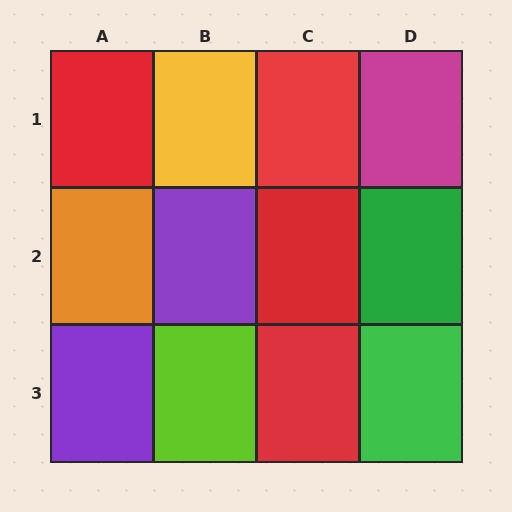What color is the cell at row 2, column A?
Orange.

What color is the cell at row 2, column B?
Purple.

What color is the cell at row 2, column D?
Green.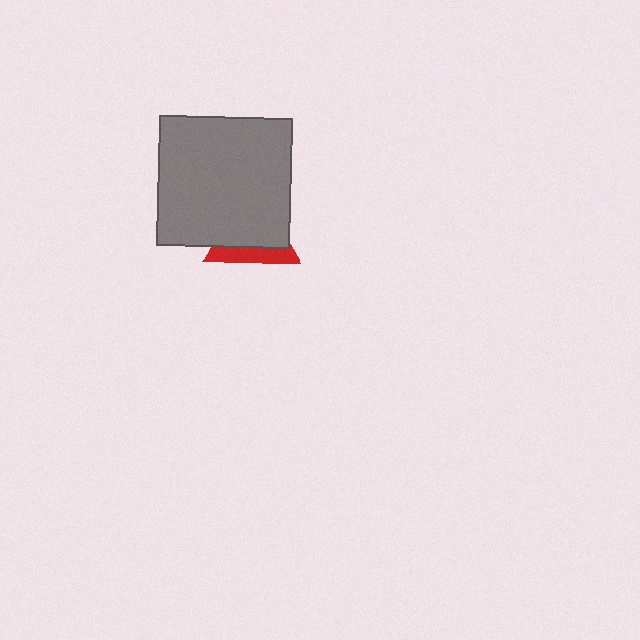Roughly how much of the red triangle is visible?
A small part of it is visible (roughly 34%).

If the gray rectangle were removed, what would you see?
You would see the complete red triangle.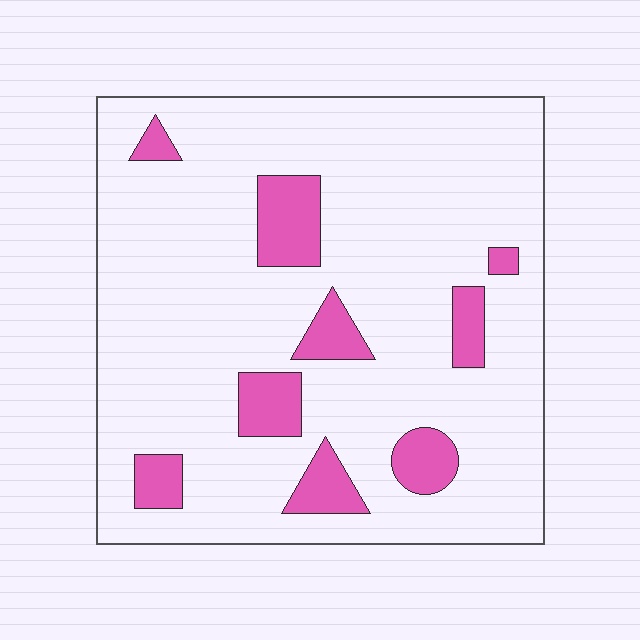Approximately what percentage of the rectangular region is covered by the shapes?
Approximately 15%.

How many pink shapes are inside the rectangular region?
9.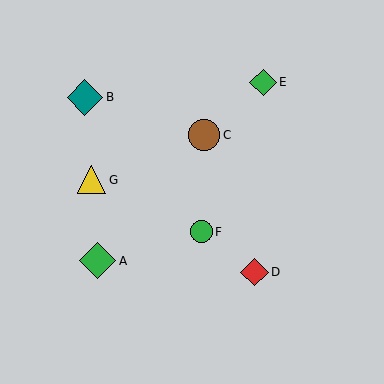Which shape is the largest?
The green diamond (labeled A) is the largest.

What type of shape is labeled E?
Shape E is a green diamond.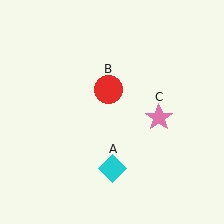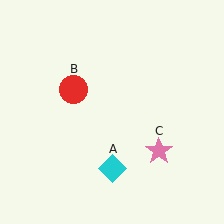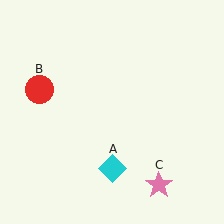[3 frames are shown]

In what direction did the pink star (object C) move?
The pink star (object C) moved down.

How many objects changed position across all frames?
2 objects changed position: red circle (object B), pink star (object C).